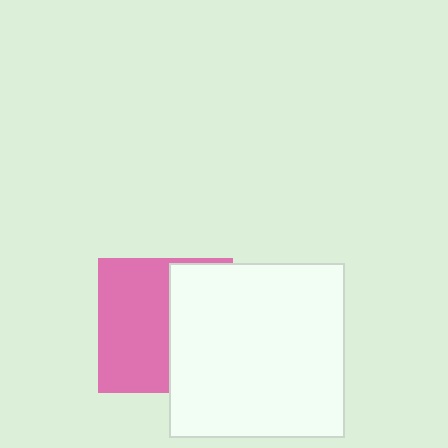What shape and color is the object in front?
The object in front is a white square.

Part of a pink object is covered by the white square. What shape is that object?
It is a square.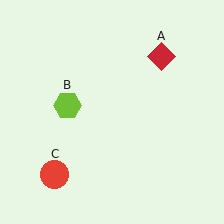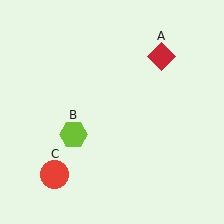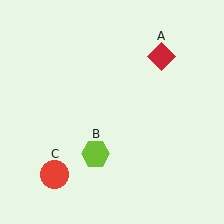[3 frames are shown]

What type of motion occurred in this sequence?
The lime hexagon (object B) rotated counterclockwise around the center of the scene.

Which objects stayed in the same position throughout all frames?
Red diamond (object A) and red circle (object C) remained stationary.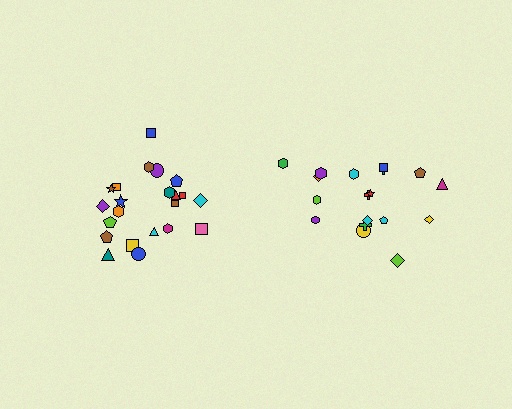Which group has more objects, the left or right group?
The left group.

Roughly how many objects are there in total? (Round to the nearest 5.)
Roughly 40 objects in total.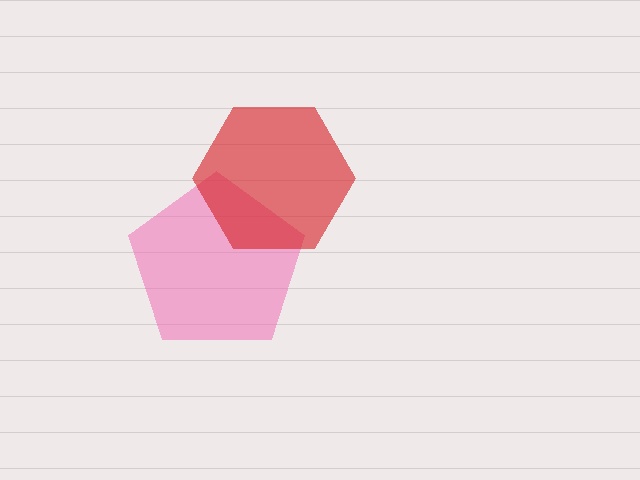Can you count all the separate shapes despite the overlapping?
Yes, there are 2 separate shapes.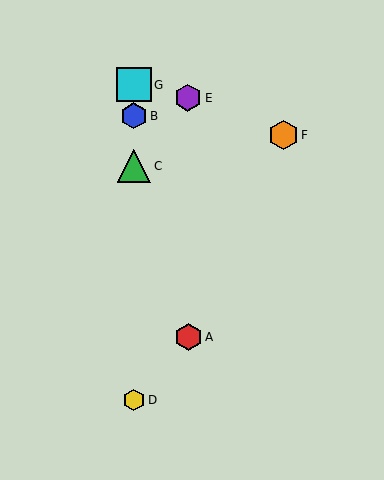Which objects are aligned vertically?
Objects B, C, D, G are aligned vertically.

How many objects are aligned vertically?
4 objects (B, C, D, G) are aligned vertically.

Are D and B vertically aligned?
Yes, both are at x≈134.